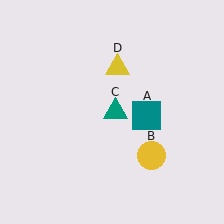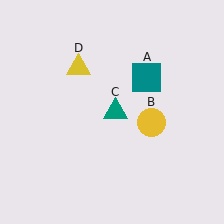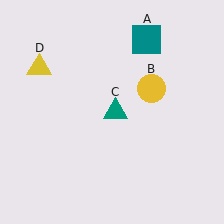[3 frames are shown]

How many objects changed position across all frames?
3 objects changed position: teal square (object A), yellow circle (object B), yellow triangle (object D).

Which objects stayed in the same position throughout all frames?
Teal triangle (object C) remained stationary.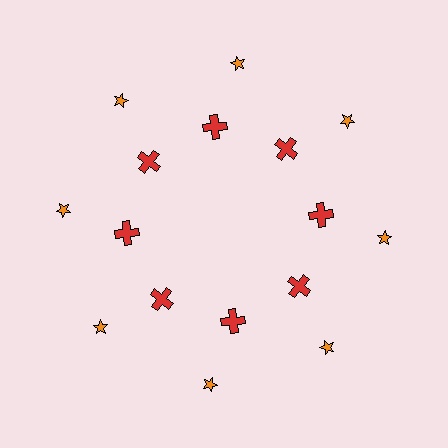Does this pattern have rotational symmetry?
Yes, this pattern has 8-fold rotational symmetry. It looks the same after rotating 45 degrees around the center.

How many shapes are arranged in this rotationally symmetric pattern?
There are 16 shapes, arranged in 8 groups of 2.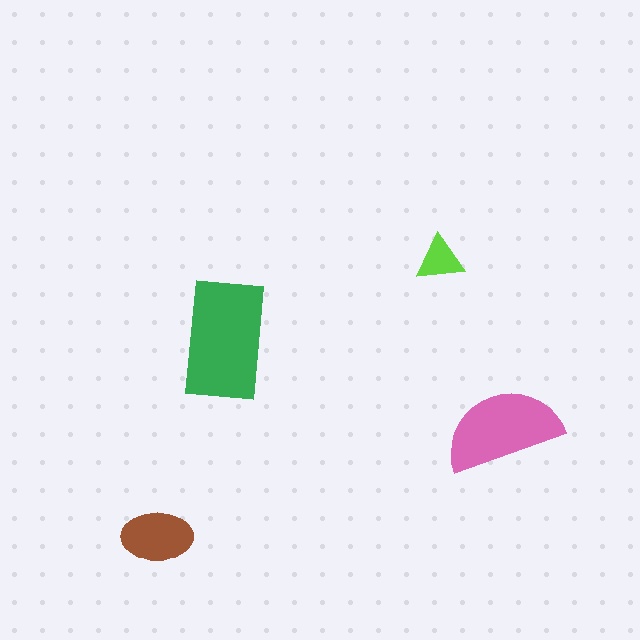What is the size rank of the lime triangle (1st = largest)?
4th.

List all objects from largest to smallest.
The green rectangle, the pink semicircle, the brown ellipse, the lime triangle.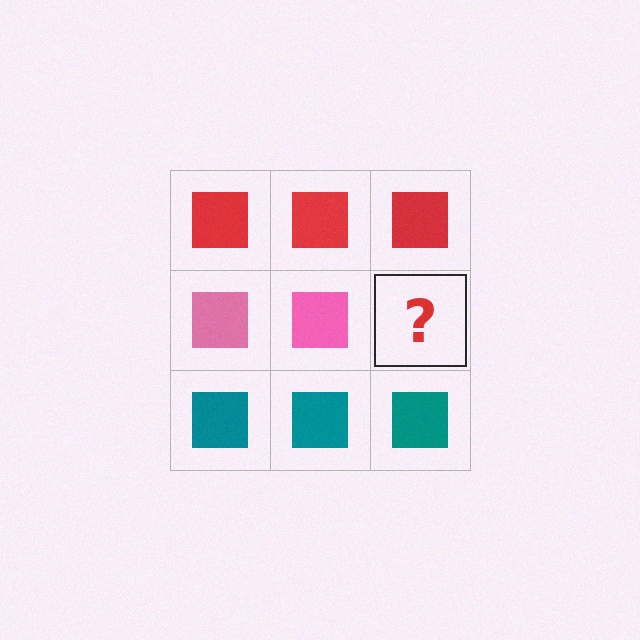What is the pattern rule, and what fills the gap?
The rule is that each row has a consistent color. The gap should be filled with a pink square.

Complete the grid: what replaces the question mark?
The question mark should be replaced with a pink square.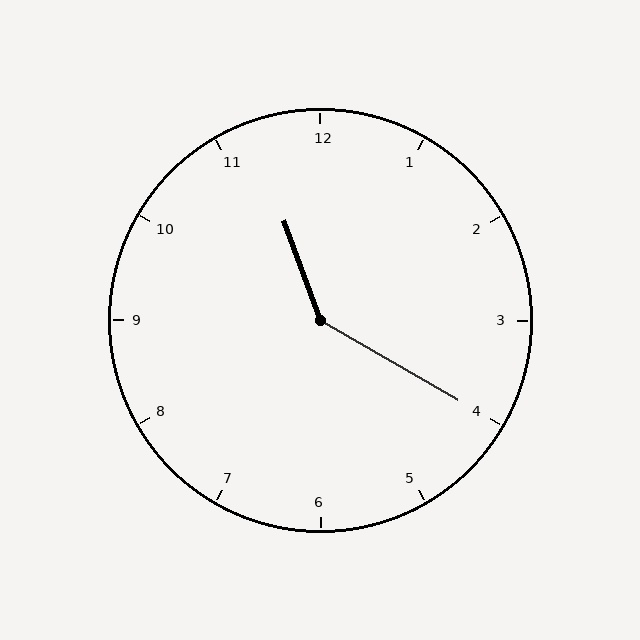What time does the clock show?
11:20.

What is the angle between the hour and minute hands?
Approximately 140 degrees.